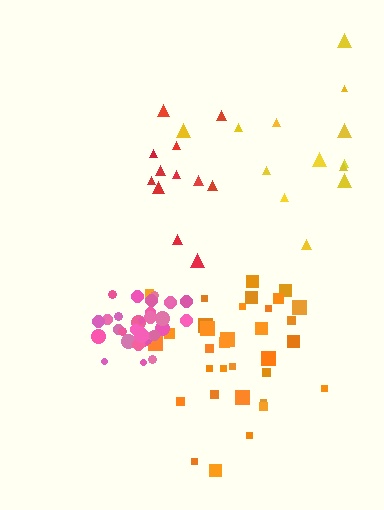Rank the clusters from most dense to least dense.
pink, red, orange, yellow.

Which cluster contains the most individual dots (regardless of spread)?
Pink (35).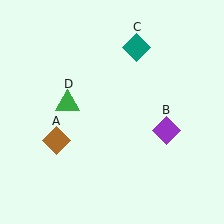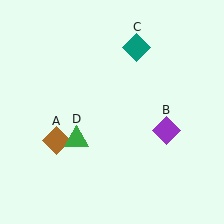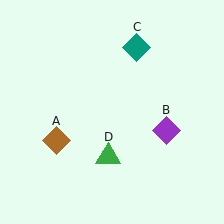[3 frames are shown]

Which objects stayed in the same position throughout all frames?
Brown diamond (object A) and purple diamond (object B) and teal diamond (object C) remained stationary.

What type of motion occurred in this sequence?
The green triangle (object D) rotated counterclockwise around the center of the scene.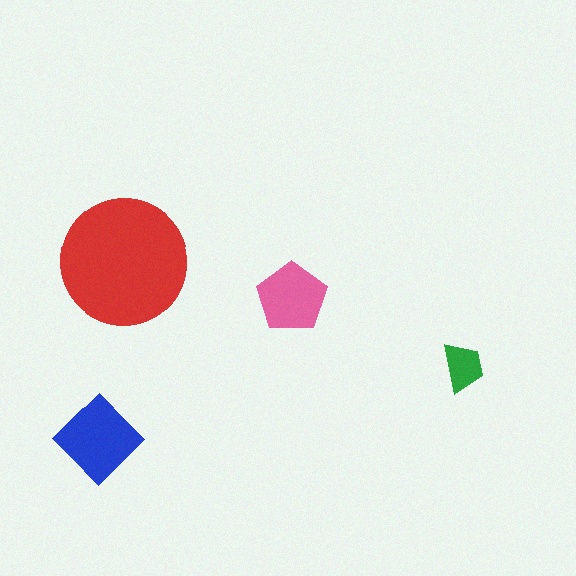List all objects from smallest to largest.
The green trapezoid, the pink pentagon, the blue diamond, the red circle.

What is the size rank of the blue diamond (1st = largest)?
2nd.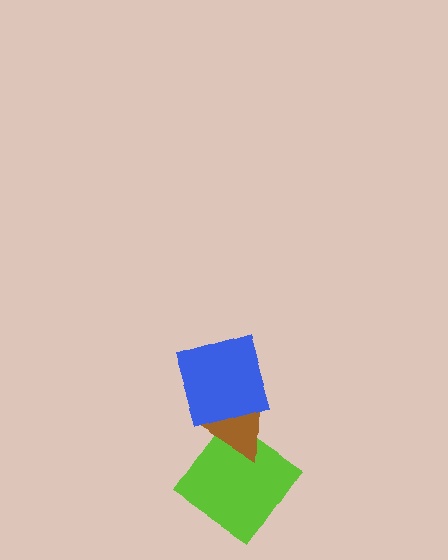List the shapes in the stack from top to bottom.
From top to bottom: the blue square, the brown triangle, the lime diamond.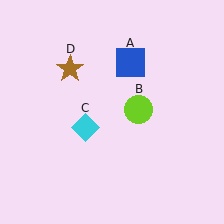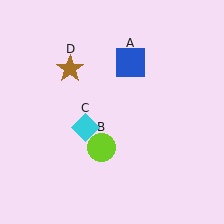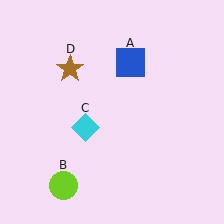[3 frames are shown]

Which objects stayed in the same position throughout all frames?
Blue square (object A) and cyan diamond (object C) and brown star (object D) remained stationary.